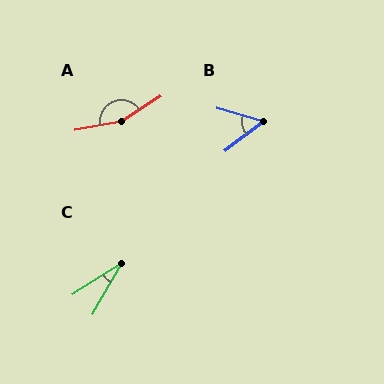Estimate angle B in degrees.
Approximately 53 degrees.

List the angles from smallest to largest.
C (28°), B (53°), A (158°).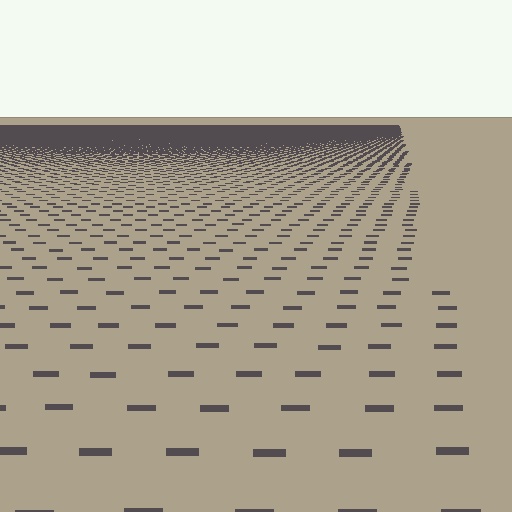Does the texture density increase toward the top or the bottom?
Density increases toward the top.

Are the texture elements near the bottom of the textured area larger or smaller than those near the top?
Larger. Near the bottom, elements are closer to the viewer and appear at a bigger on-screen size.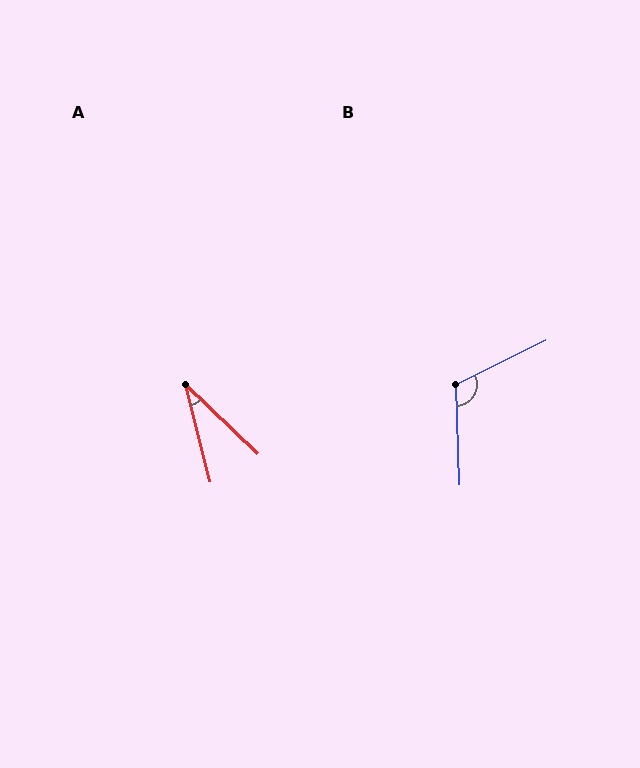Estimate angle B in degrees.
Approximately 114 degrees.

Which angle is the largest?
B, at approximately 114 degrees.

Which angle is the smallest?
A, at approximately 32 degrees.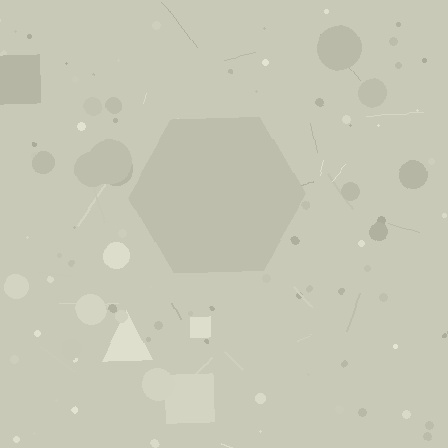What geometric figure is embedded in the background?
A hexagon is embedded in the background.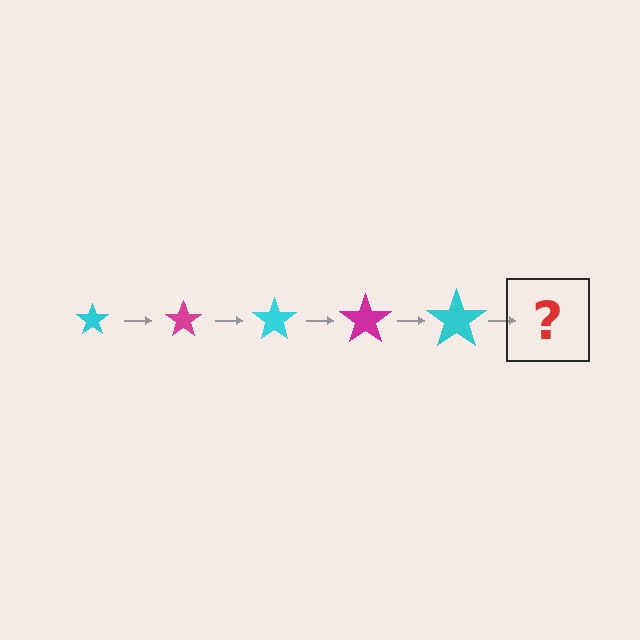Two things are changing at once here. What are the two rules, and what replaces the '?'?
The two rules are that the star grows larger each step and the color cycles through cyan and magenta. The '?' should be a magenta star, larger than the previous one.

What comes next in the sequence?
The next element should be a magenta star, larger than the previous one.